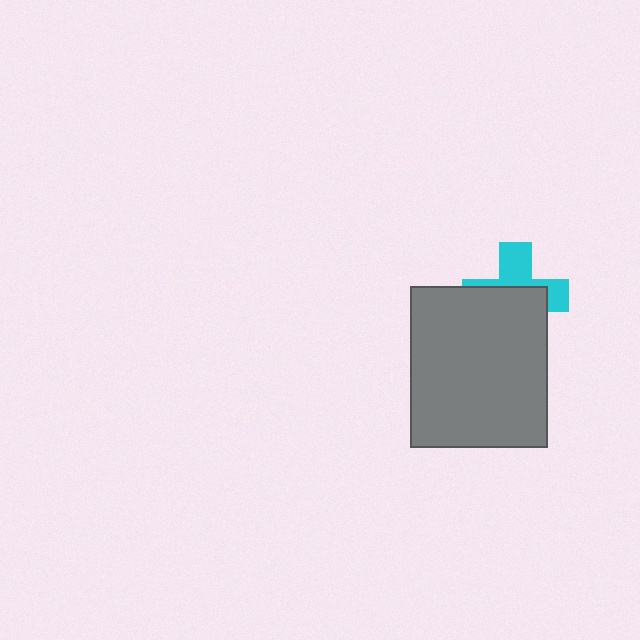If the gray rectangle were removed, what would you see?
You would see the complete cyan cross.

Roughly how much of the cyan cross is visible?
A small part of it is visible (roughly 41%).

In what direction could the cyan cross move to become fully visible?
The cyan cross could move up. That would shift it out from behind the gray rectangle entirely.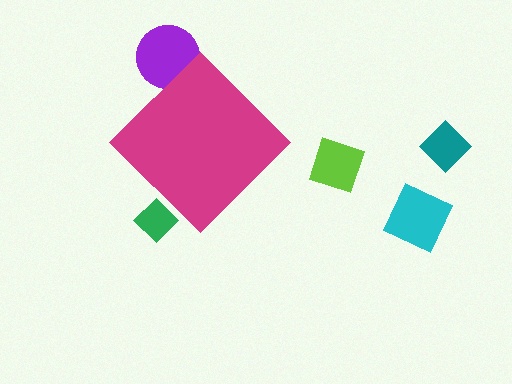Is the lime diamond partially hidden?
No, the lime diamond is fully visible.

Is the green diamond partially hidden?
Yes, the green diamond is partially hidden behind the magenta diamond.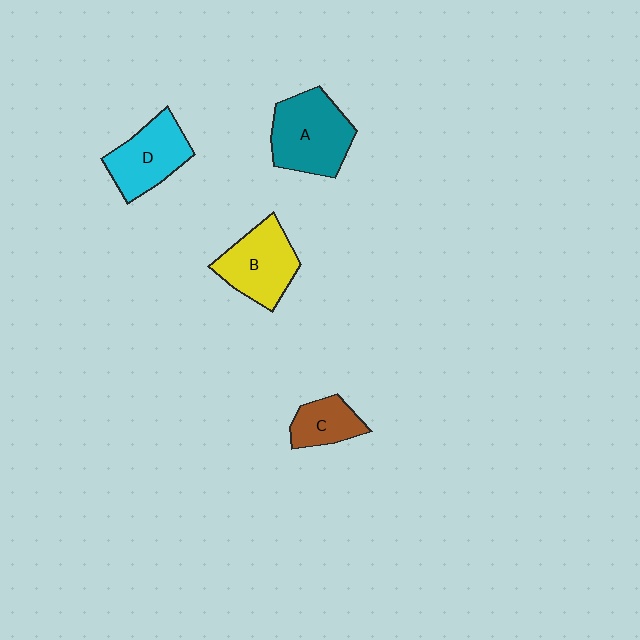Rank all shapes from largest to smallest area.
From largest to smallest: A (teal), B (yellow), D (cyan), C (brown).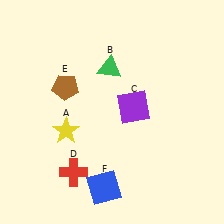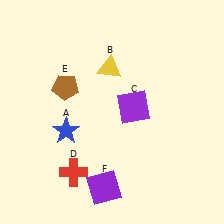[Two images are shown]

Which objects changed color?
A changed from yellow to blue. B changed from green to yellow. F changed from blue to purple.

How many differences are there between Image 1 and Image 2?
There are 3 differences between the two images.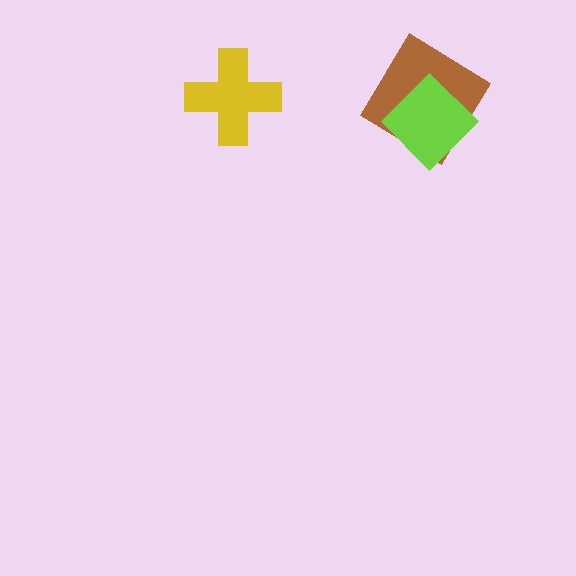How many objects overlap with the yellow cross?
0 objects overlap with the yellow cross.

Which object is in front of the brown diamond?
The lime diamond is in front of the brown diamond.